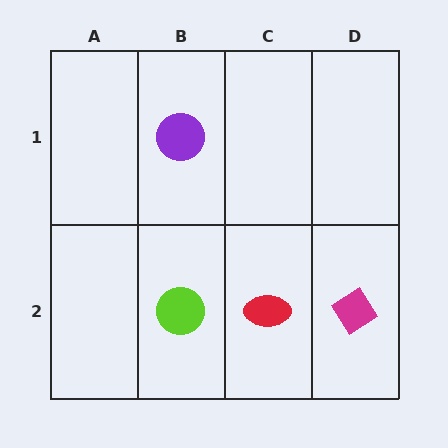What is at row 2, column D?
A magenta diamond.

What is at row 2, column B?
A lime circle.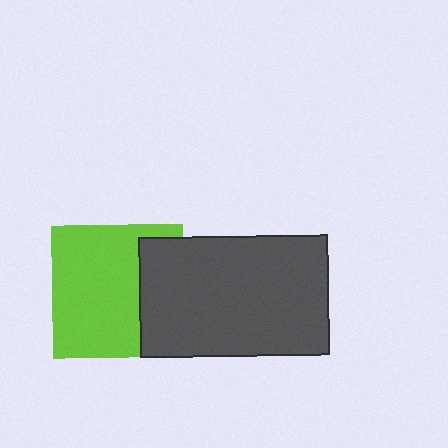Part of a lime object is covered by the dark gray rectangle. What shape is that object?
It is a square.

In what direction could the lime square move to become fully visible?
The lime square could move left. That would shift it out from behind the dark gray rectangle entirely.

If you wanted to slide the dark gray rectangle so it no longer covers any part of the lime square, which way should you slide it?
Slide it right — that is the most direct way to separate the two shapes.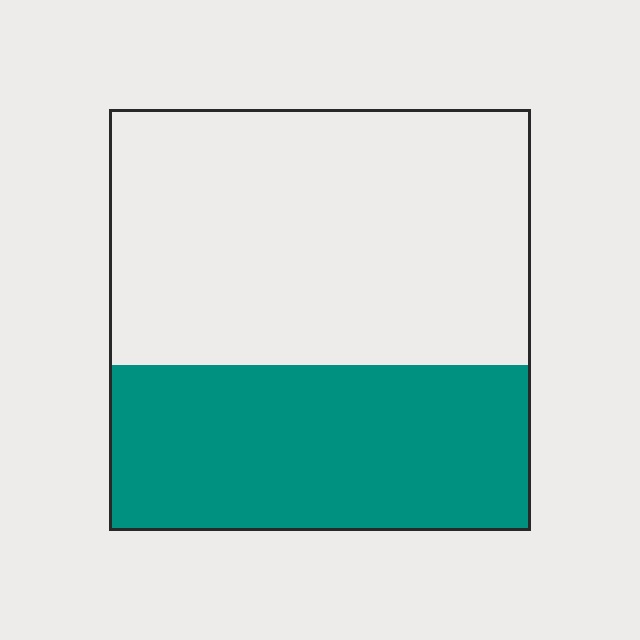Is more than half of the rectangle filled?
No.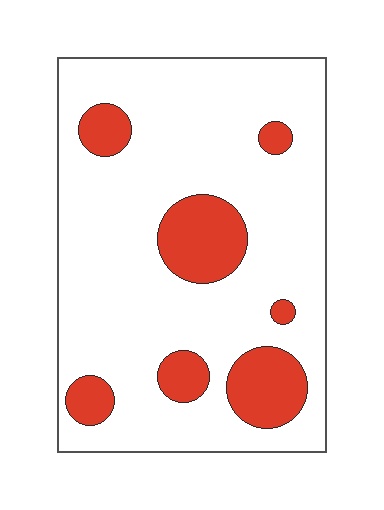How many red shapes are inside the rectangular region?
7.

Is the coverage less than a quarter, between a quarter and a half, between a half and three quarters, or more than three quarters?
Less than a quarter.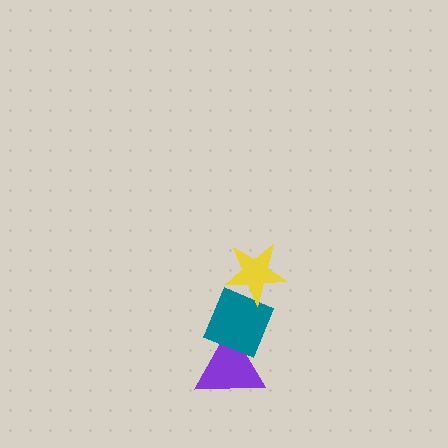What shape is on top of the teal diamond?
The yellow star is on top of the teal diamond.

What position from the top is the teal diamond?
The teal diamond is 2nd from the top.